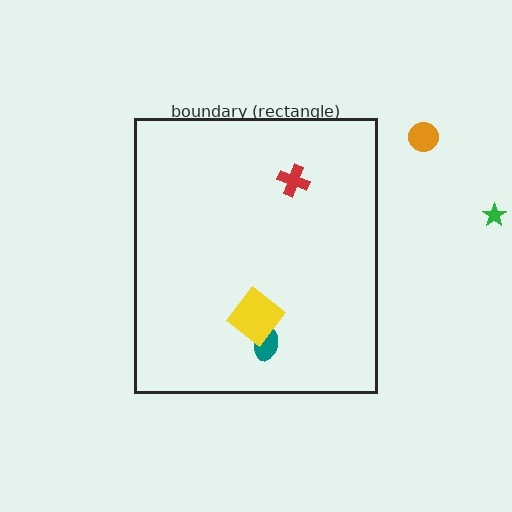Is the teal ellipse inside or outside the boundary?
Inside.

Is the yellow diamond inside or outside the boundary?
Inside.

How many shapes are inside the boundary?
3 inside, 2 outside.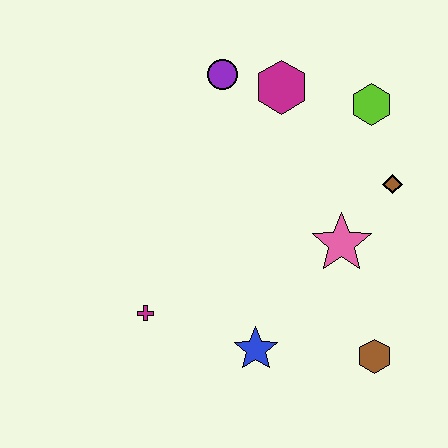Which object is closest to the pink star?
The brown diamond is closest to the pink star.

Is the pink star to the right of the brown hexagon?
No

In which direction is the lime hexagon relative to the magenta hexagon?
The lime hexagon is to the right of the magenta hexagon.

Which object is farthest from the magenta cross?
The lime hexagon is farthest from the magenta cross.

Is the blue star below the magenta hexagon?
Yes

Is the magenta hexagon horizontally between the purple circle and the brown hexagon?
Yes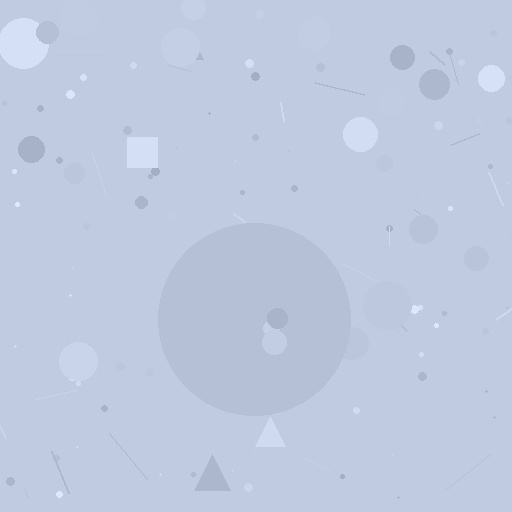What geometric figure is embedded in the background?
A circle is embedded in the background.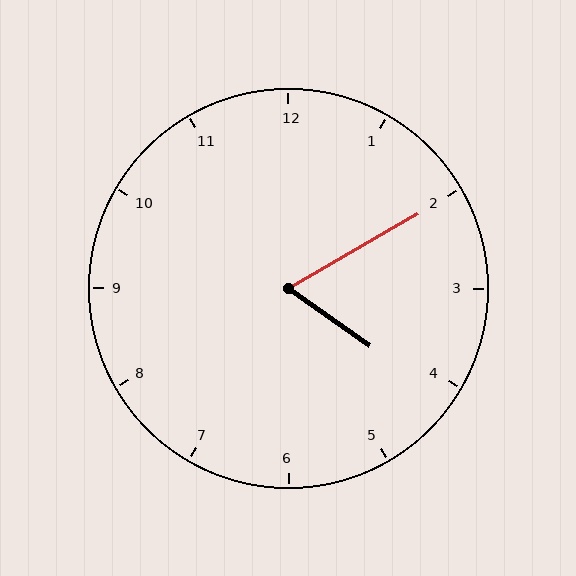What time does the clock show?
4:10.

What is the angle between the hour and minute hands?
Approximately 65 degrees.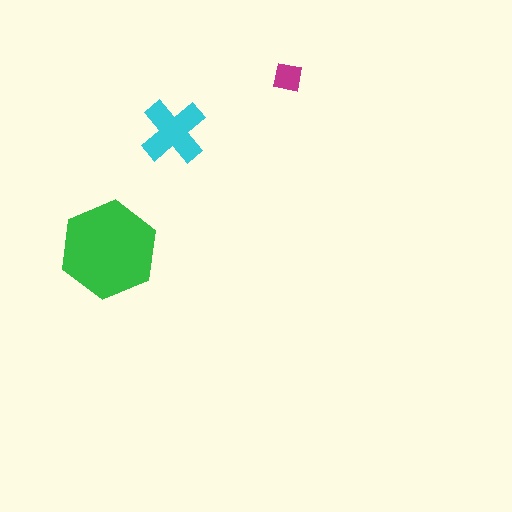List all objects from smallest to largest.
The magenta square, the cyan cross, the green hexagon.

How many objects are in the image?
There are 3 objects in the image.